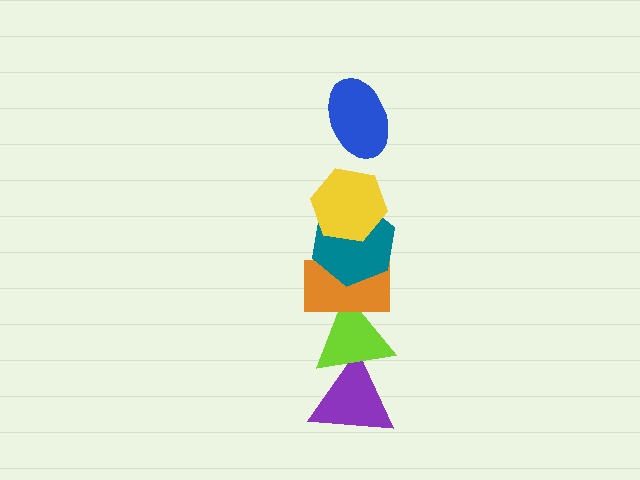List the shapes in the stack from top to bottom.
From top to bottom: the blue ellipse, the yellow hexagon, the teal hexagon, the orange rectangle, the lime triangle, the purple triangle.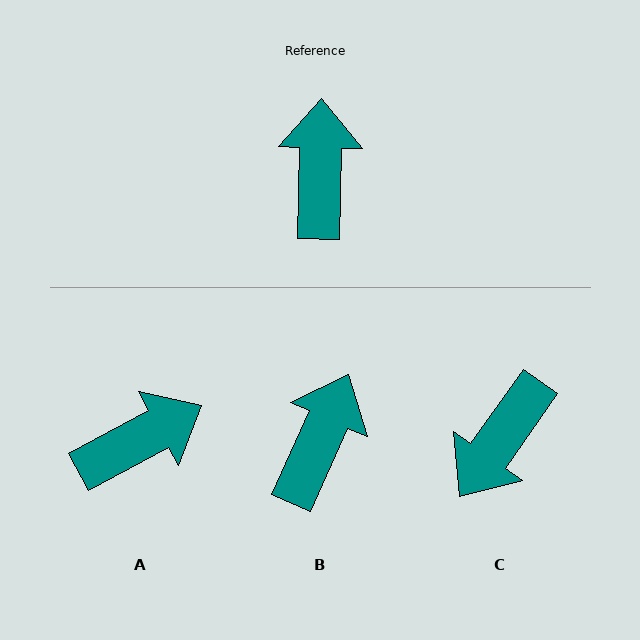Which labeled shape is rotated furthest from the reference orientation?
C, about 146 degrees away.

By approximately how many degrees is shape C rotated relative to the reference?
Approximately 146 degrees counter-clockwise.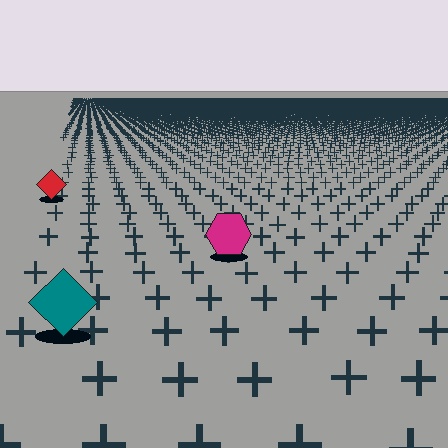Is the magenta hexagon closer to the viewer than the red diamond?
Yes. The magenta hexagon is closer — you can tell from the texture gradient: the ground texture is coarser near it.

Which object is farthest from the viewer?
The red diamond is farthest from the viewer. It appears smaller and the ground texture around it is denser.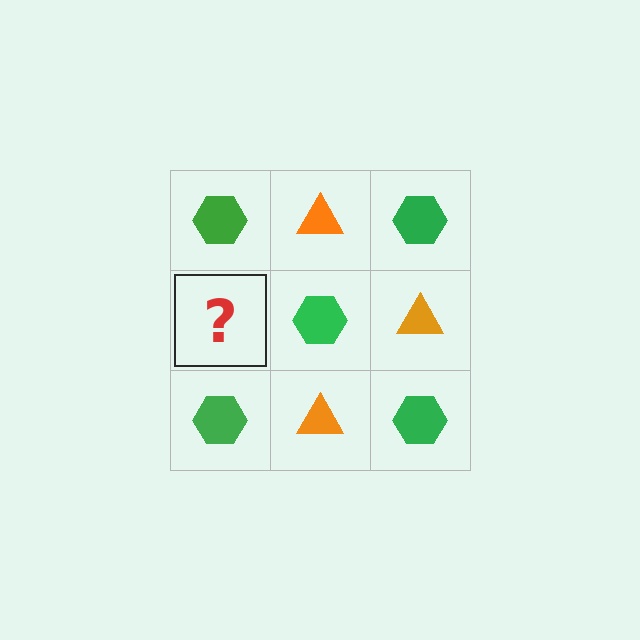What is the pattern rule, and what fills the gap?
The rule is that it alternates green hexagon and orange triangle in a checkerboard pattern. The gap should be filled with an orange triangle.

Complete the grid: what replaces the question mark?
The question mark should be replaced with an orange triangle.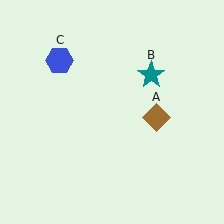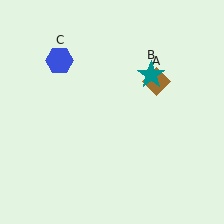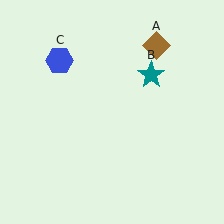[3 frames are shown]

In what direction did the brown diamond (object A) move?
The brown diamond (object A) moved up.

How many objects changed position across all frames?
1 object changed position: brown diamond (object A).